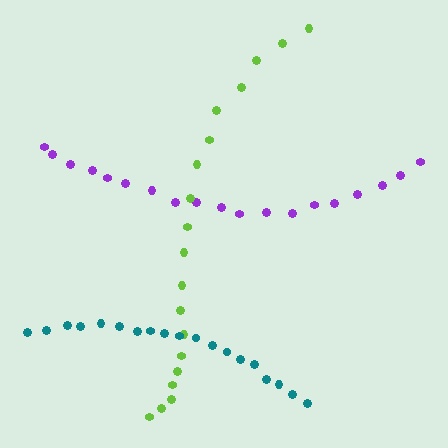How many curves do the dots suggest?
There are 3 distinct paths.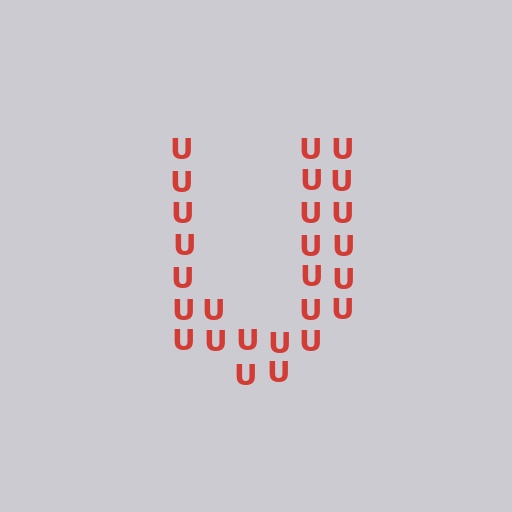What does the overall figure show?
The overall figure shows the letter U.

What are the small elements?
The small elements are letter U's.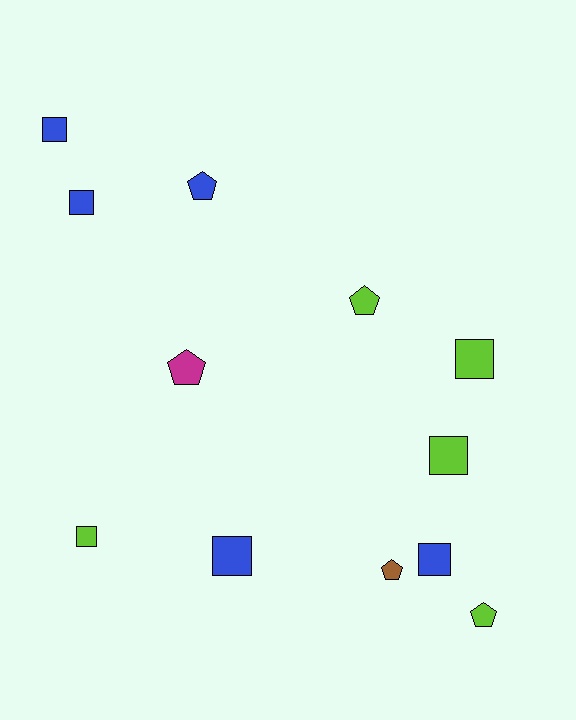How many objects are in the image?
There are 12 objects.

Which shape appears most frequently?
Square, with 7 objects.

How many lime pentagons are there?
There are 2 lime pentagons.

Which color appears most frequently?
Blue, with 5 objects.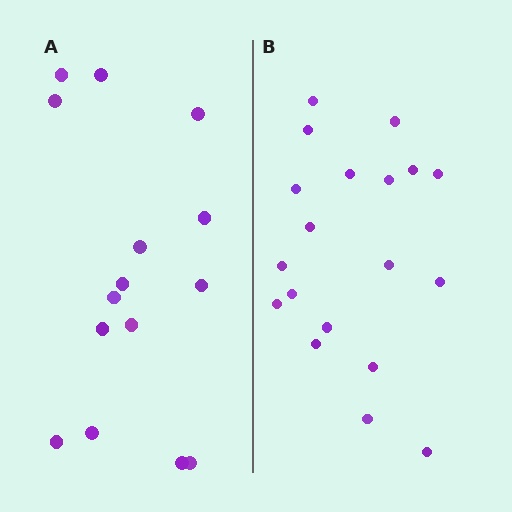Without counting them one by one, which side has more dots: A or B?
Region B (the right region) has more dots.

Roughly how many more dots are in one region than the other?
Region B has about 4 more dots than region A.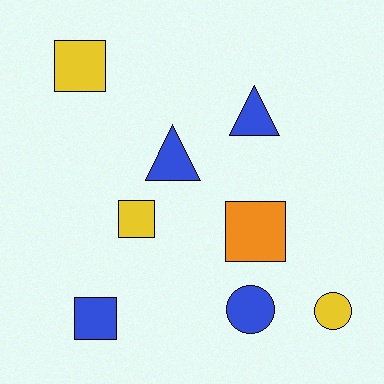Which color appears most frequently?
Blue, with 4 objects.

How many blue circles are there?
There is 1 blue circle.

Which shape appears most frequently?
Square, with 4 objects.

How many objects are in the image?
There are 8 objects.